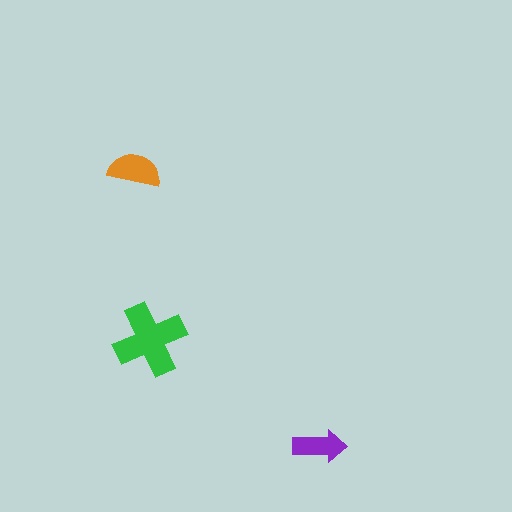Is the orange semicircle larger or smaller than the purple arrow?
Larger.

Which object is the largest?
The green cross.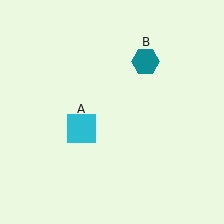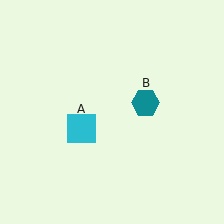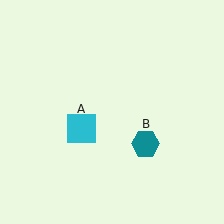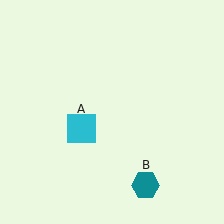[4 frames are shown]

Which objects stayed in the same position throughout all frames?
Cyan square (object A) remained stationary.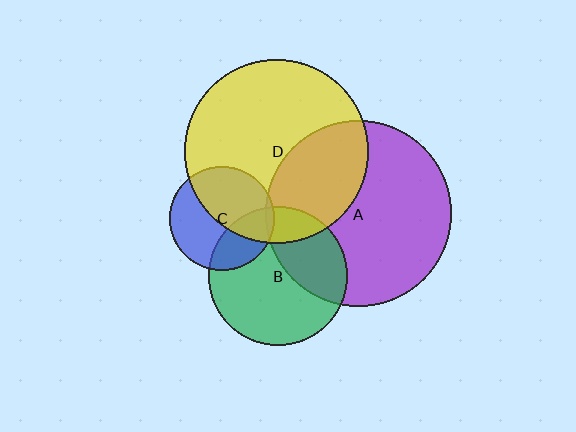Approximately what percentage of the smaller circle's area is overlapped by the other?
Approximately 50%.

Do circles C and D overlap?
Yes.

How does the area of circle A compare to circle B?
Approximately 1.8 times.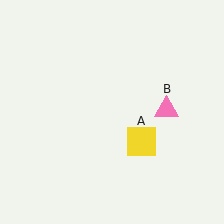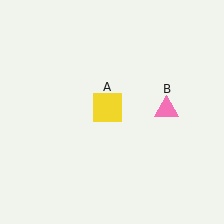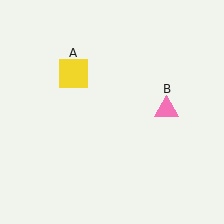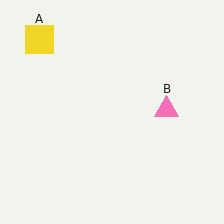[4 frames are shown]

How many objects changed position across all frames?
1 object changed position: yellow square (object A).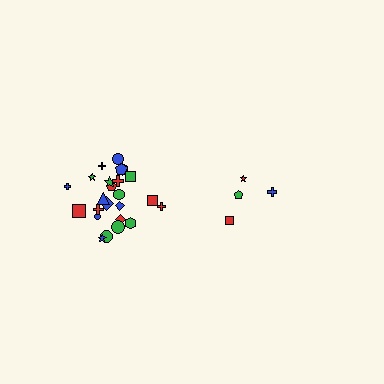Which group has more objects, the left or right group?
The left group.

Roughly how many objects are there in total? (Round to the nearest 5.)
Roughly 30 objects in total.